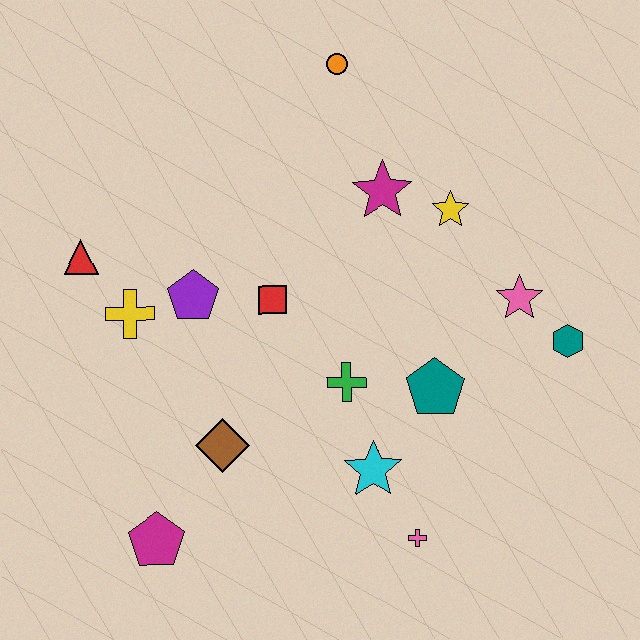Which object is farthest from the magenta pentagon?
The orange circle is farthest from the magenta pentagon.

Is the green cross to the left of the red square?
No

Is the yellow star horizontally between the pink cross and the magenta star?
No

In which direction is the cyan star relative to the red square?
The cyan star is below the red square.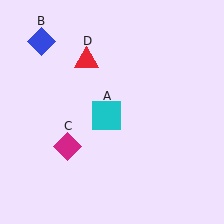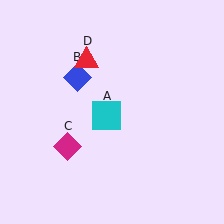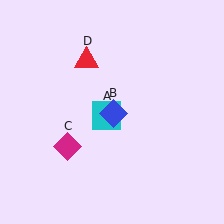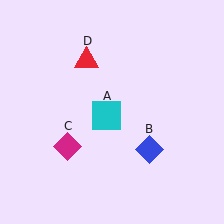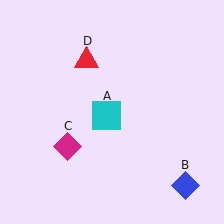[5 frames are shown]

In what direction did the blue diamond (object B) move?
The blue diamond (object B) moved down and to the right.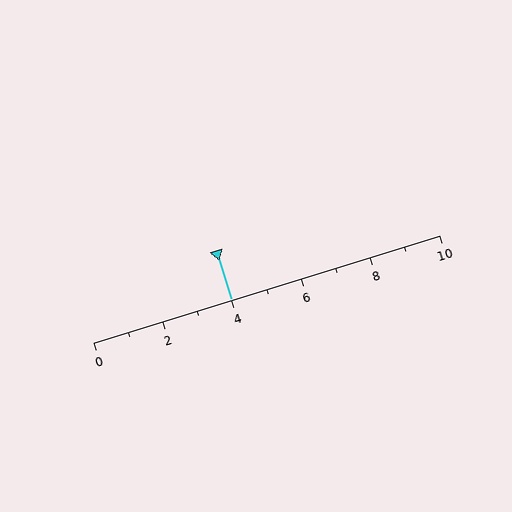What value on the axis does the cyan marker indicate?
The marker indicates approximately 4.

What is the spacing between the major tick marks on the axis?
The major ticks are spaced 2 apart.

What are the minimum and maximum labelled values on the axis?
The axis runs from 0 to 10.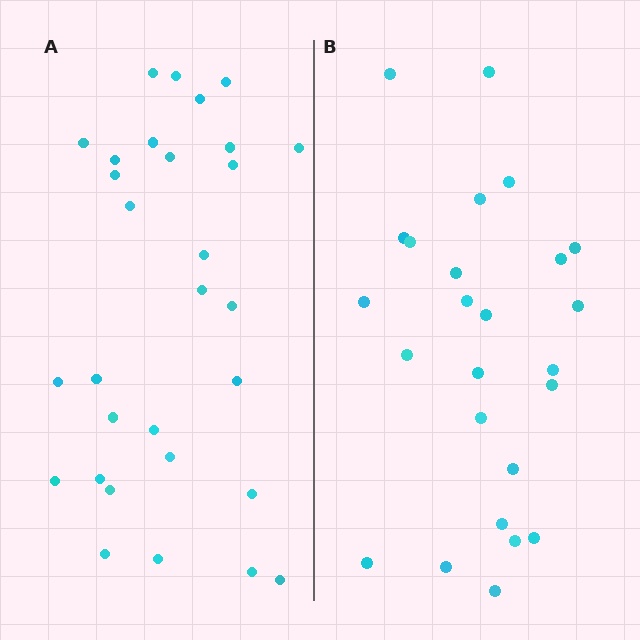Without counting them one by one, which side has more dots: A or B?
Region A (the left region) has more dots.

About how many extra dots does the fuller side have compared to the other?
Region A has about 5 more dots than region B.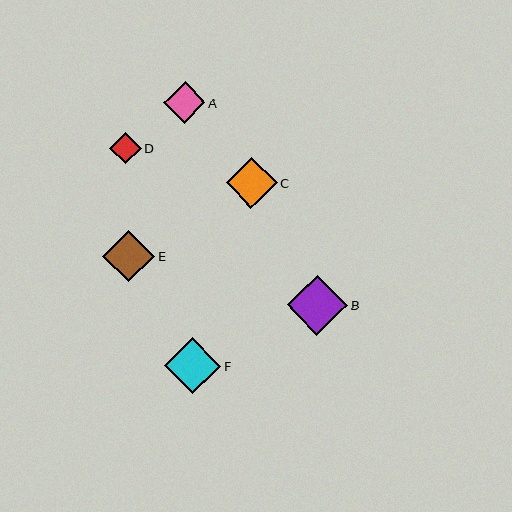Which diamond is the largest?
Diamond B is the largest with a size of approximately 60 pixels.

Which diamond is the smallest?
Diamond D is the smallest with a size of approximately 31 pixels.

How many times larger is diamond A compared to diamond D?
Diamond A is approximately 1.3 times the size of diamond D.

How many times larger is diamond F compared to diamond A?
Diamond F is approximately 1.3 times the size of diamond A.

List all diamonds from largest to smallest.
From largest to smallest: B, F, E, C, A, D.